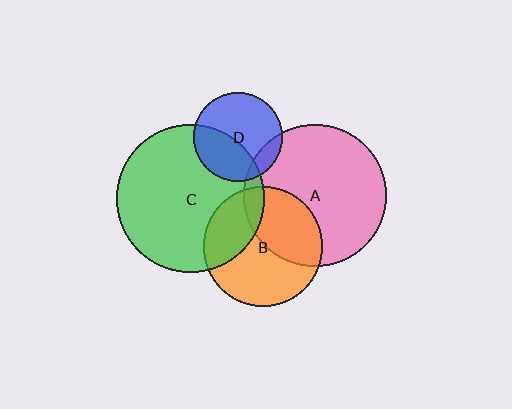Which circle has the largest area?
Circle C (green).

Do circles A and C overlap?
Yes.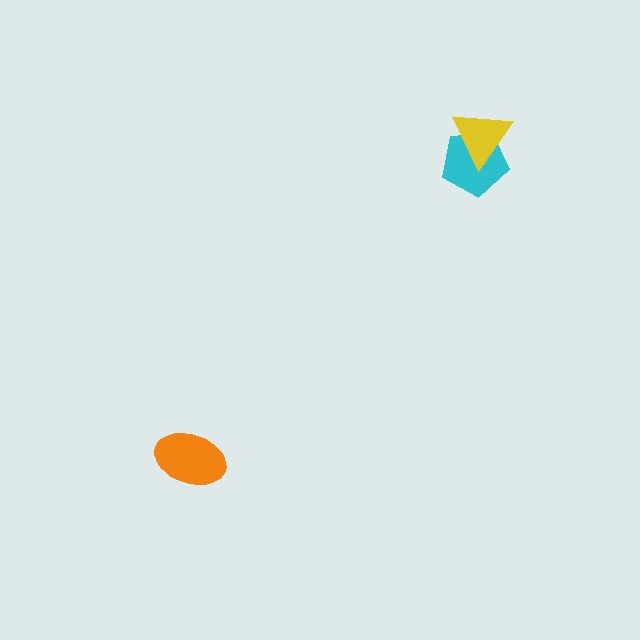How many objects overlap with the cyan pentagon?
1 object overlaps with the cyan pentagon.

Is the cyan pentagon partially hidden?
Yes, it is partially covered by another shape.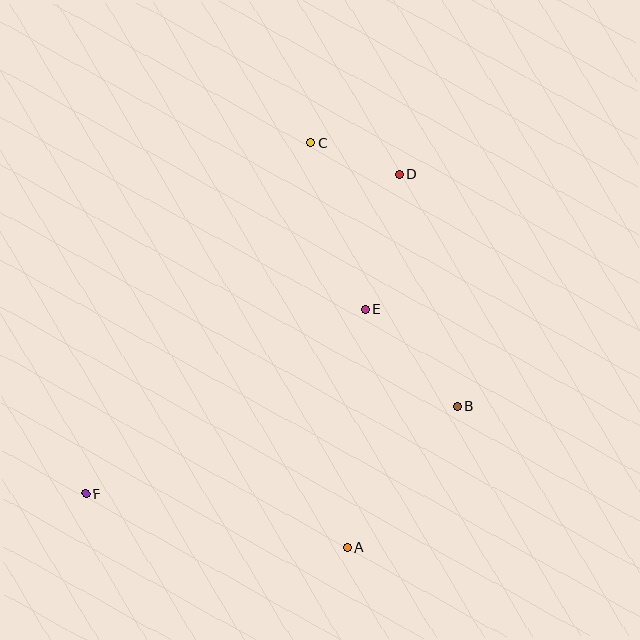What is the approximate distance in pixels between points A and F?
The distance between A and F is approximately 267 pixels.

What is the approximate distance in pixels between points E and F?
The distance between E and F is approximately 335 pixels.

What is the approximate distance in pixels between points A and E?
The distance between A and E is approximately 238 pixels.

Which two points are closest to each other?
Points C and D are closest to each other.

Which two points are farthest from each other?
Points D and F are farthest from each other.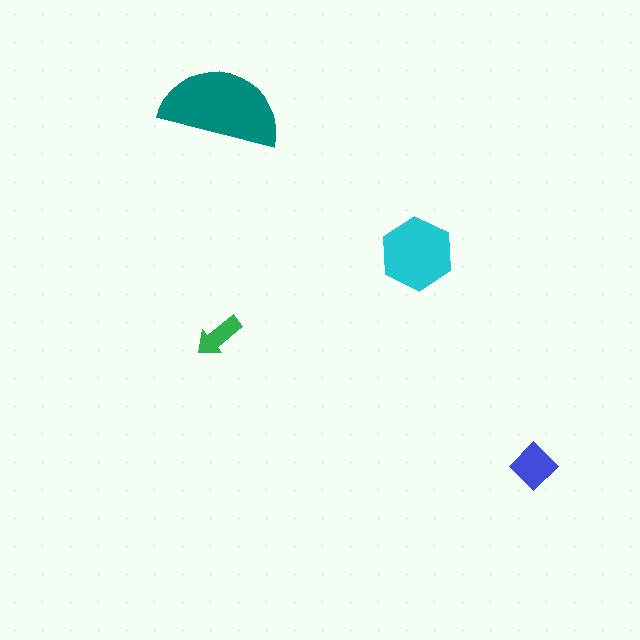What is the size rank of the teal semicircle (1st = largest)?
1st.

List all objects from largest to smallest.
The teal semicircle, the cyan hexagon, the blue diamond, the green arrow.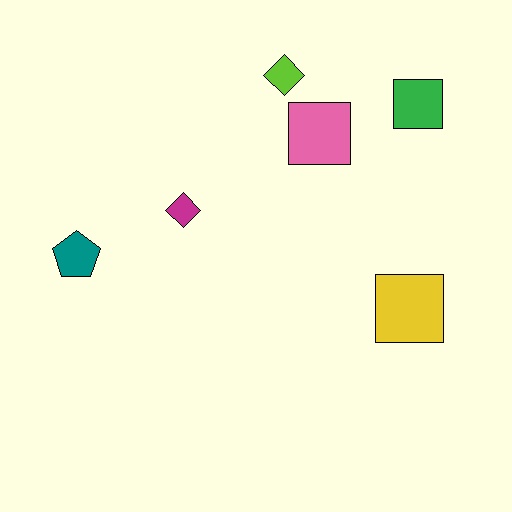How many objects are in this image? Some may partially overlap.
There are 6 objects.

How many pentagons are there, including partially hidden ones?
There is 1 pentagon.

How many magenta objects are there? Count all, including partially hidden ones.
There is 1 magenta object.